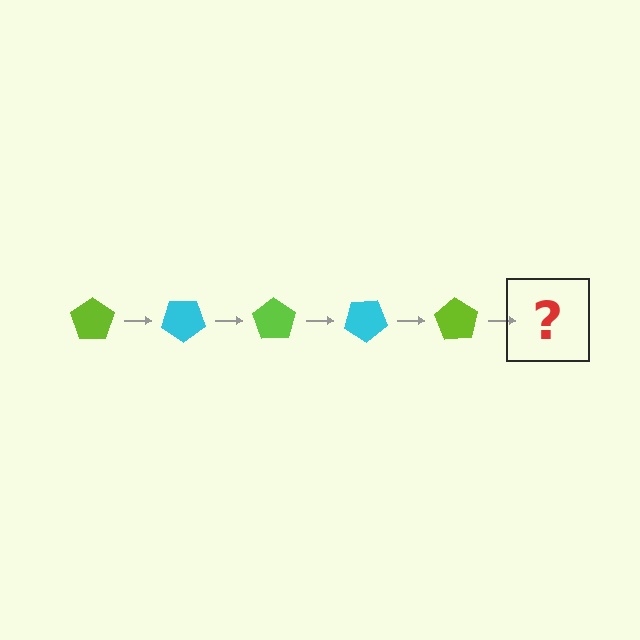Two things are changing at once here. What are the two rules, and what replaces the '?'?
The two rules are that it rotates 35 degrees each step and the color cycles through lime and cyan. The '?' should be a cyan pentagon, rotated 175 degrees from the start.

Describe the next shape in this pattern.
It should be a cyan pentagon, rotated 175 degrees from the start.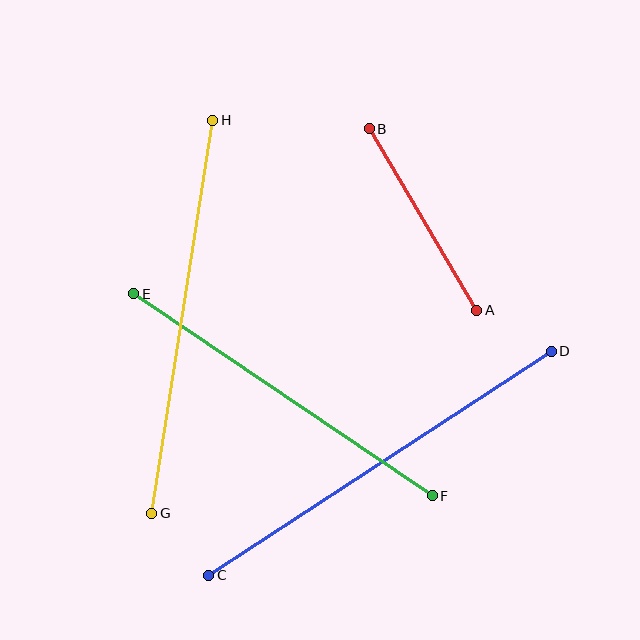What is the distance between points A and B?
The distance is approximately 211 pixels.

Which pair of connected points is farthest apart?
Points C and D are farthest apart.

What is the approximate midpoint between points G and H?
The midpoint is at approximately (182, 317) pixels.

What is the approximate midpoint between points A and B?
The midpoint is at approximately (423, 219) pixels.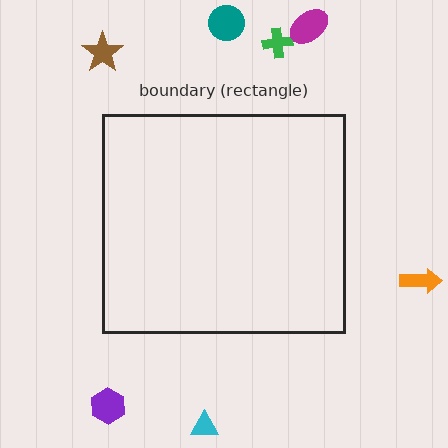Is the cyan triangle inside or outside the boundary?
Outside.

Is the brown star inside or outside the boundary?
Outside.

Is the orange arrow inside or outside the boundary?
Outside.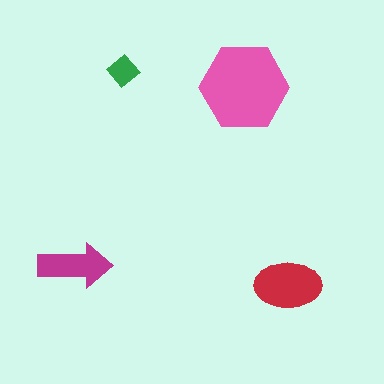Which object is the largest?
The pink hexagon.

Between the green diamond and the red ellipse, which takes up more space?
The red ellipse.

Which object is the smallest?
The green diamond.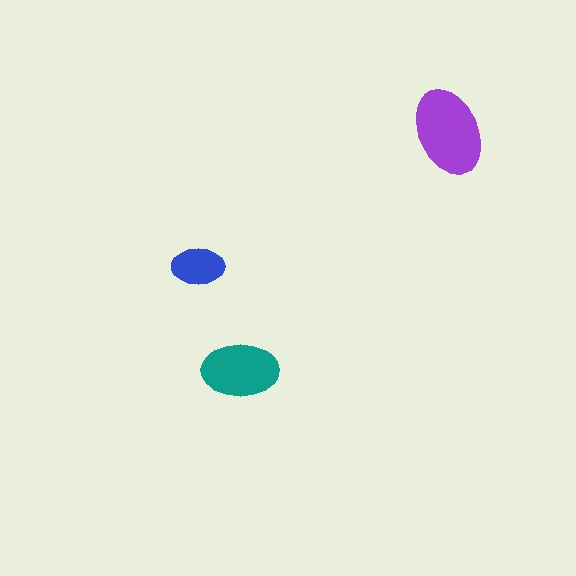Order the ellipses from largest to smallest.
the purple one, the teal one, the blue one.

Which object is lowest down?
The teal ellipse is bottommost.